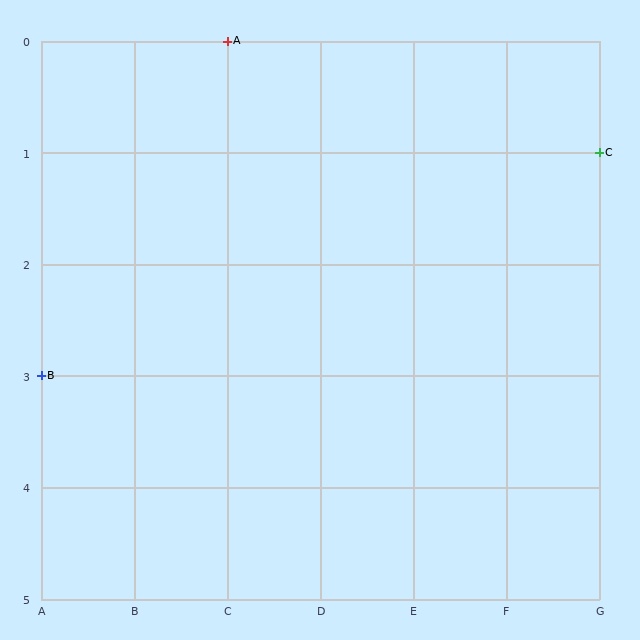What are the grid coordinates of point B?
Point B is at grid coordinates (A, 3).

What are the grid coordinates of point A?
Point A is at grid coordinates (C, 0).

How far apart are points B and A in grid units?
Points B and A are 2 columns and 3 rows apart (about 3.6 grid units diagonally).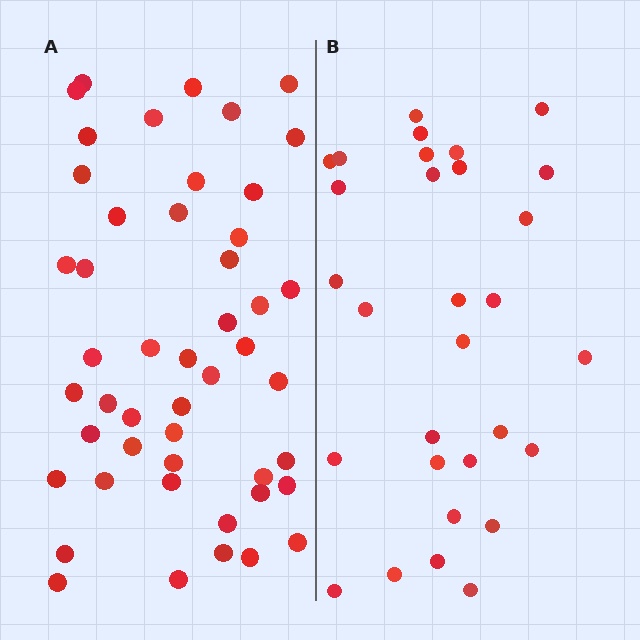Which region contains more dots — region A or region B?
Region A (the left region) has more dots.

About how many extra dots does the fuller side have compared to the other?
Region A has approximately 20 more dots than region B.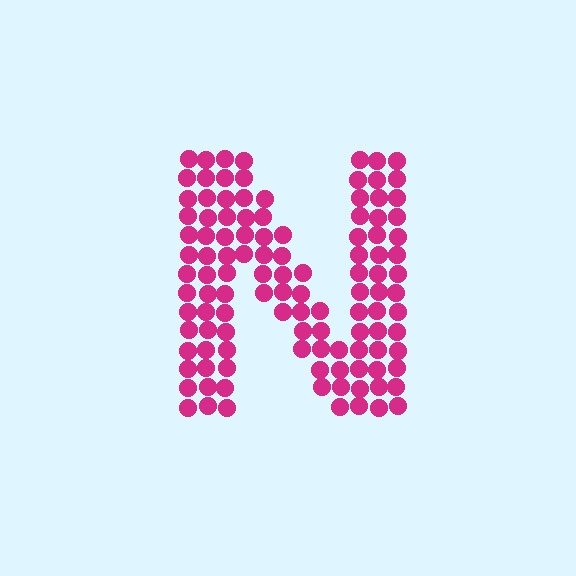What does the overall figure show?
The overall figure shows the letter N.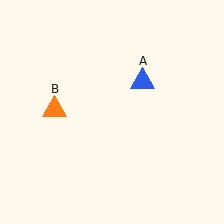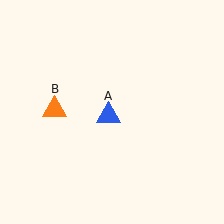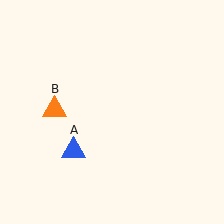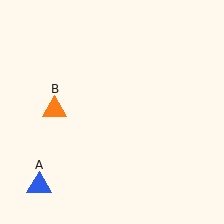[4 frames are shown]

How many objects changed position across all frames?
1 object changed position: blue triangle (object A).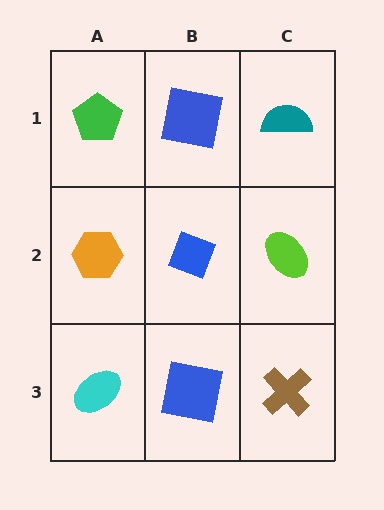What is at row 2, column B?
A blue diamond.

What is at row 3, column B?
A blue square.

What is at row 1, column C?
A teal semicircle.